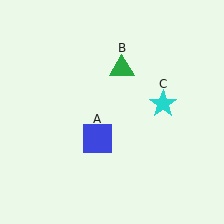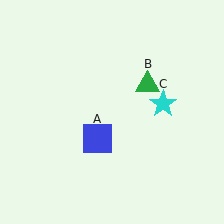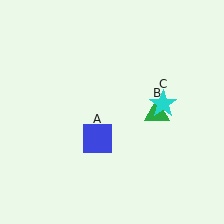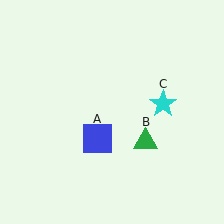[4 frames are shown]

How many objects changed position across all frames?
1 object changed position: green triangle (object B).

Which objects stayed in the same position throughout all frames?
Blue square (object A) and cyan star (object C) remained stationary.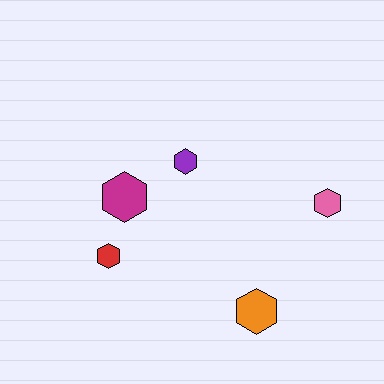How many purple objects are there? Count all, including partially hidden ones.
There is 1 purple object.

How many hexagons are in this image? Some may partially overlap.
There are 5 hexagons.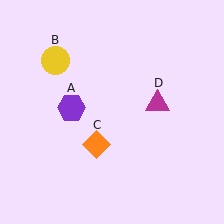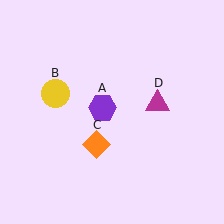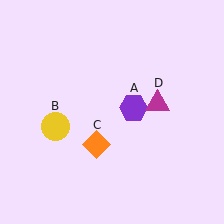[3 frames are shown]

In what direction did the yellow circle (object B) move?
The yellow circle (object B) moved down.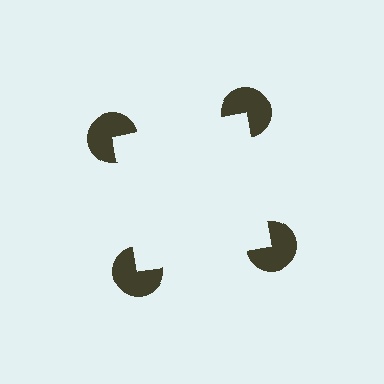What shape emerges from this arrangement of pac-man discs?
An illusory square — its edges are inferred from the aligned wedge cuts in the pac-man discs, not physically drawn.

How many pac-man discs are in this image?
There are 4 — one at each vertex of the illusory square.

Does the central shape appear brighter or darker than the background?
It typically appears slightly brighter than the background, even though no actual brightness change is drawn.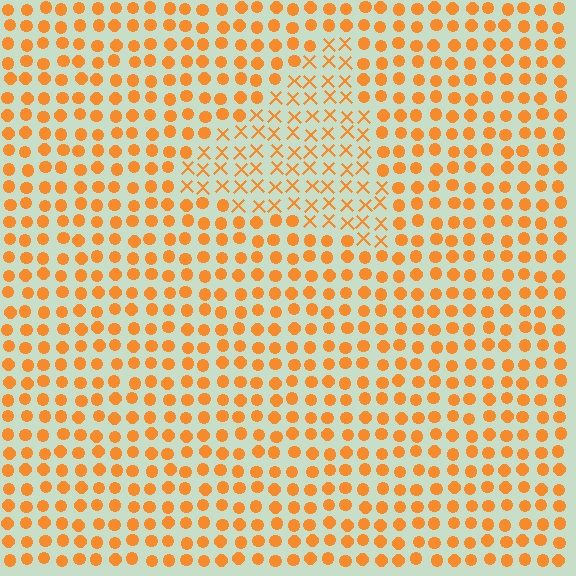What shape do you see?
I see a triangle.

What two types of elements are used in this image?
The image uses X marks inside the triangle region and circles outside it.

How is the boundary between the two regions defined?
The boundary is defined by a change in element shape: X marks inside vs. circles outside. All elements share the same color and spacing.